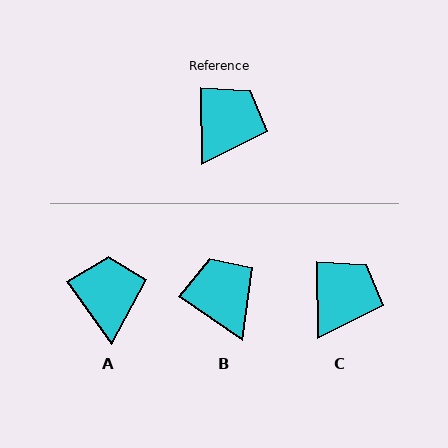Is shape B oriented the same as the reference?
No, it is off by about 55 degrees.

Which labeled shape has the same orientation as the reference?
C.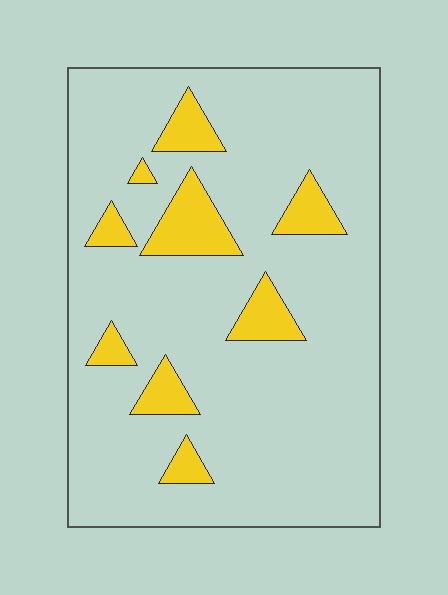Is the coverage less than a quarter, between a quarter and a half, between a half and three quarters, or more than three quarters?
Less than a quarter.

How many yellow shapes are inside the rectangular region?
9.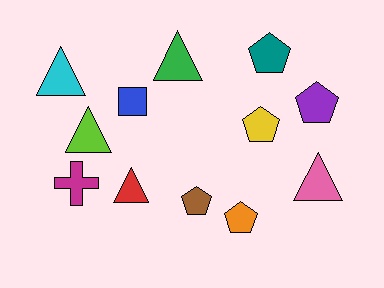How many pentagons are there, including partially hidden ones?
There are 5 pentagons.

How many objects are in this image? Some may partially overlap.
There are 12 objects.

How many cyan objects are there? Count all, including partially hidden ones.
There is 1 cyan object.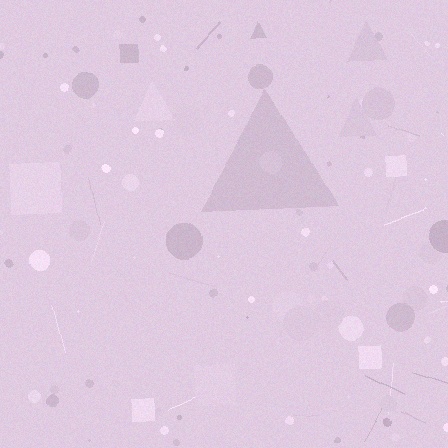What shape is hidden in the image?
A triangle is hidden in the image.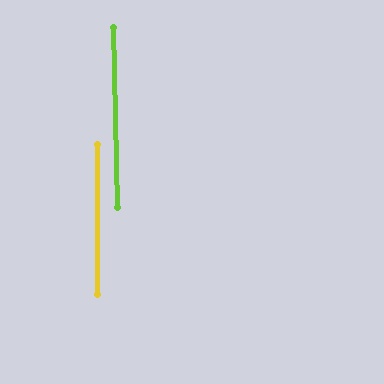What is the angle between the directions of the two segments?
Approximately 1 degree.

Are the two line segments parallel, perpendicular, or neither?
Parallel — their directions differ by only 0.9°.